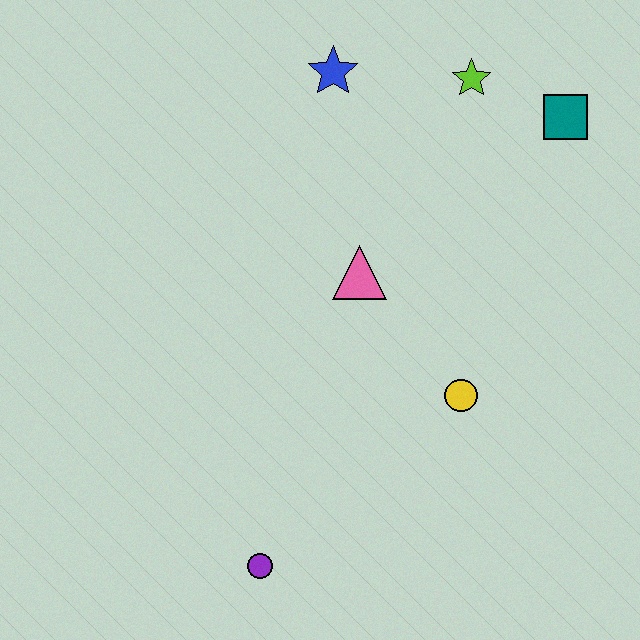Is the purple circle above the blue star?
No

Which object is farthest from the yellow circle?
The blue star is farthest from the yellow circle.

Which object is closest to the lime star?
The teal square is closest to the lime star.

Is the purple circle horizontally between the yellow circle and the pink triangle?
No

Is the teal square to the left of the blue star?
No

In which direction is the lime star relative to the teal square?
The lime star is to the left of the teal square.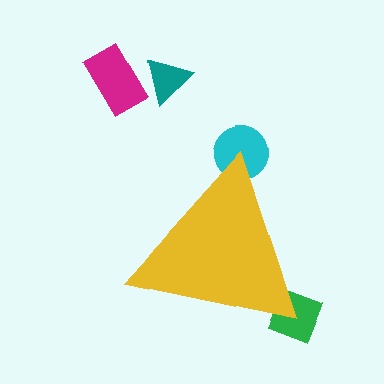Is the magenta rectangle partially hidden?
No, the magenta rectangle is fully visible.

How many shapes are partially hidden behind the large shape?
2 shapes are partially hidden.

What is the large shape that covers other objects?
A yellow triangle.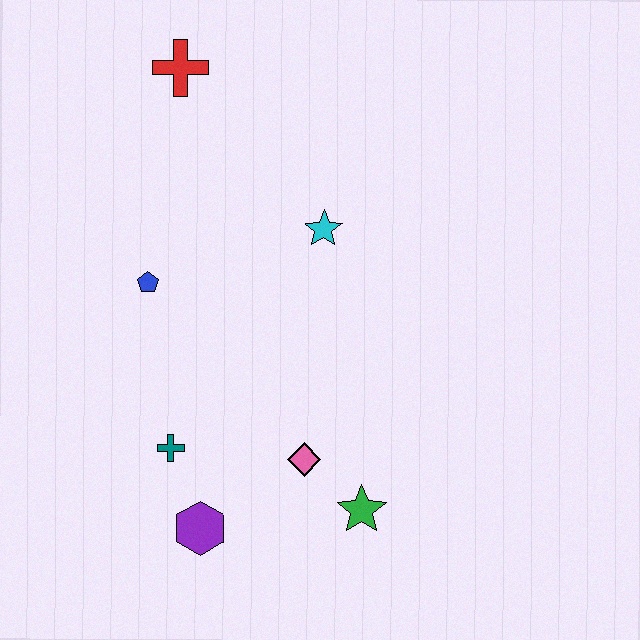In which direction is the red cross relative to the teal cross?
The red cross is above the teal cross.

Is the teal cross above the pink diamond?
Yes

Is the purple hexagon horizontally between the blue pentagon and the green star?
Yes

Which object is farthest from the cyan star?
The purple hexagon is farthest from the cyan star.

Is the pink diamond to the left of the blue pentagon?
No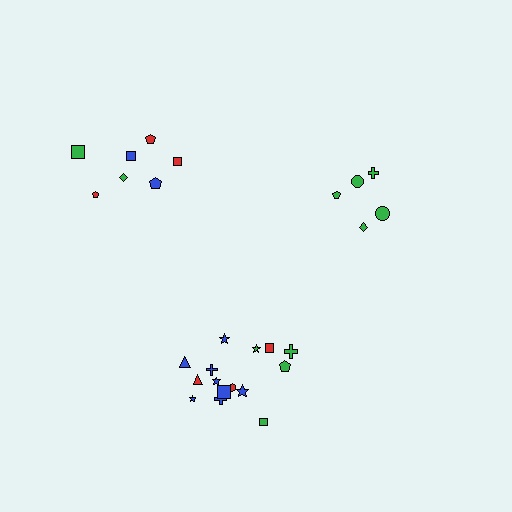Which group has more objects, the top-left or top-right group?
The top-left group.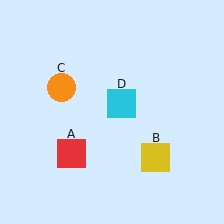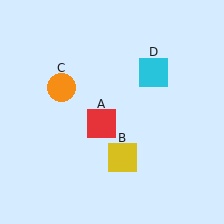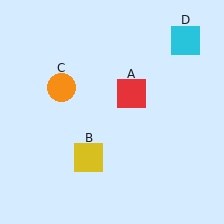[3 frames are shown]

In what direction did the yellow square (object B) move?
The yellow square (object B) moved left.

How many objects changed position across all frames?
3 objects changed position: red square (object A), yellow square (object B), cyan square (object D).